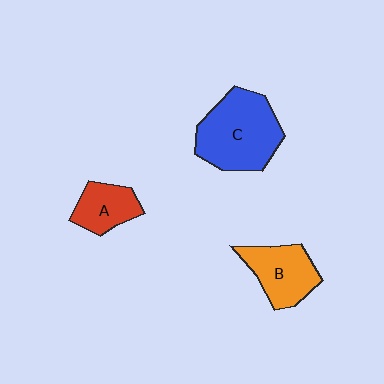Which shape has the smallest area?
Shape A (red).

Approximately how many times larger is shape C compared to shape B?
Approximately 1.6 times.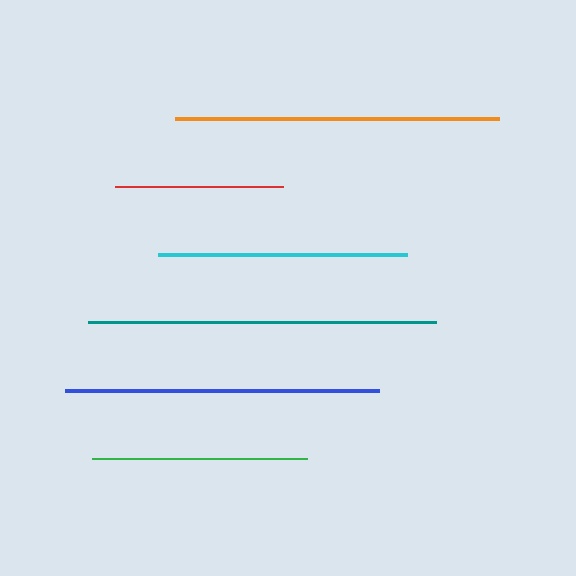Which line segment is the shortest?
The red line is the shortest at approximately 168 pixels.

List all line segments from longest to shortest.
From longest to shortest: teal, orange, blue, cyan, green, red.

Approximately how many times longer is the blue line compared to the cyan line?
The blue line is approximately 1.3 times the length of the cyan line.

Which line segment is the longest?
The teal line is the longest at approximately 349 pixels.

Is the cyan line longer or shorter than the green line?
The cyan line is longer than the green line.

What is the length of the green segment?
The green segment is approximately 215 pixels long.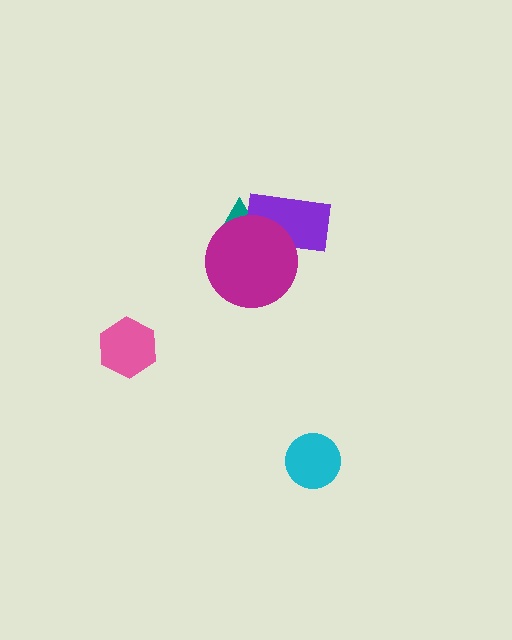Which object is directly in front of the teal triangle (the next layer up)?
The purple rectangle is directly in front of the teal triangle.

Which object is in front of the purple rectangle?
The magenta circle is in front of the purple rectangle.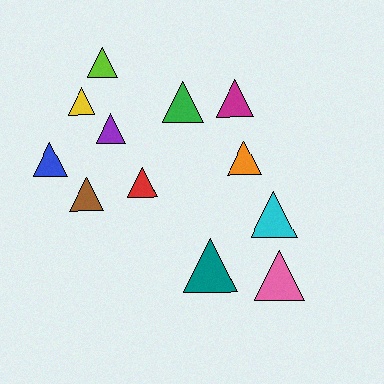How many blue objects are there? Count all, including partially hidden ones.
There is 1 blue object.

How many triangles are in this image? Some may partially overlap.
There are 12 triangles.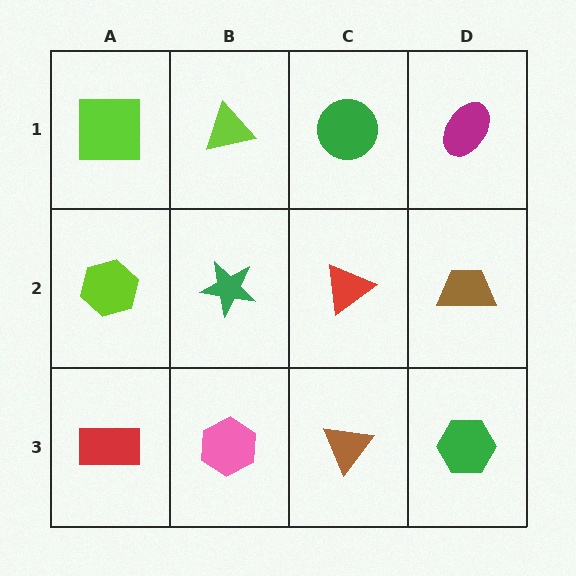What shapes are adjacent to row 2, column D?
A magenta ellipse (row 1, column D), a green hexagon (row 3, column D), a red triangle (row 2, column C).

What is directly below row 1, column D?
A brown trapezoid.